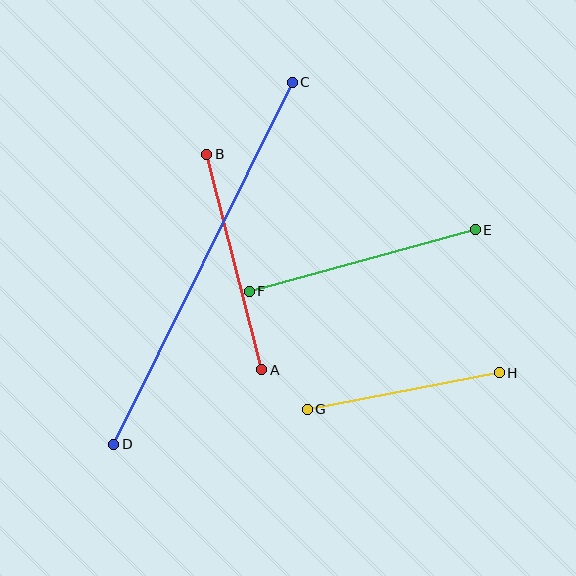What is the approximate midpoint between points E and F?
The midpoint is at approximately (362, 261) pixels.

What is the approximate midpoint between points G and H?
The midpoint is at approximately (403, 391) pixels.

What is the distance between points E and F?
The distance is approximately 234 pixels.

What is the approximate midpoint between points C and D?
The midpoint is at approximately (203, 263) pixels.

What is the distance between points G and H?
The distance is approximately 195 pixels.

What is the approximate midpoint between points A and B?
The midpoint is at approximately (234, 262) pixels.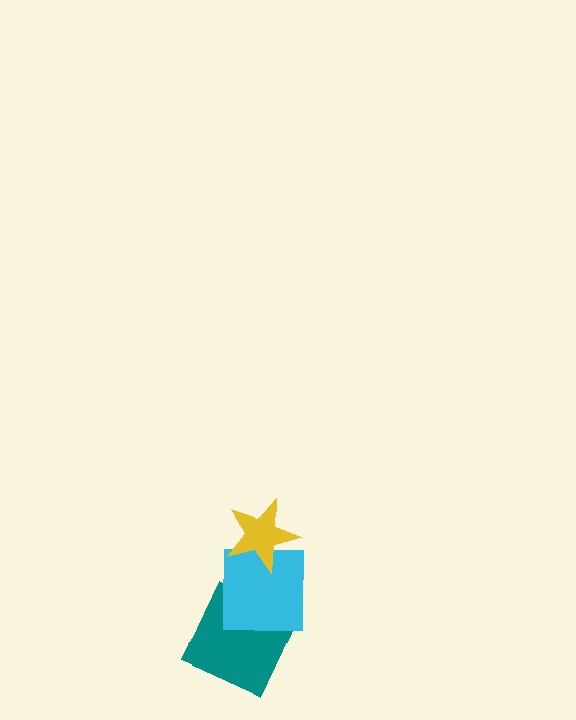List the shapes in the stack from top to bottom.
From top to bottom: the yellow star, the cyan square, the teal square.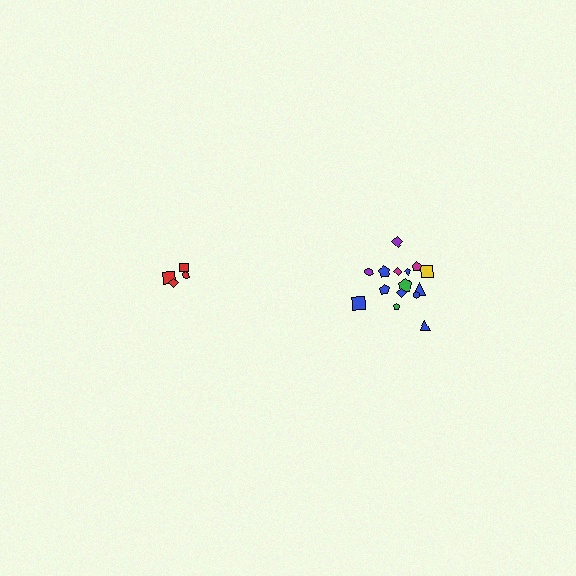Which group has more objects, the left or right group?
The right group.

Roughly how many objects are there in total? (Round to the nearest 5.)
Roughly 20 objects in total.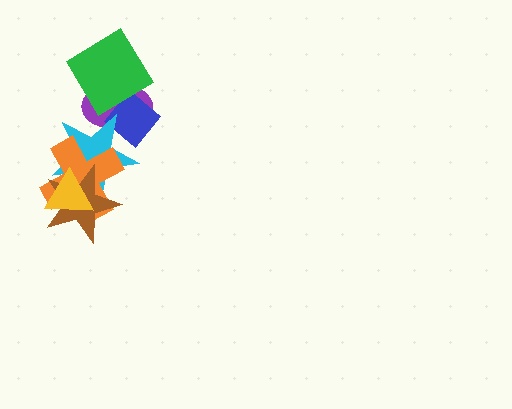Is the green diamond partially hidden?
No, no other shape covers it.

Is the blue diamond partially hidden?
Yes, it is partially covered by another shape.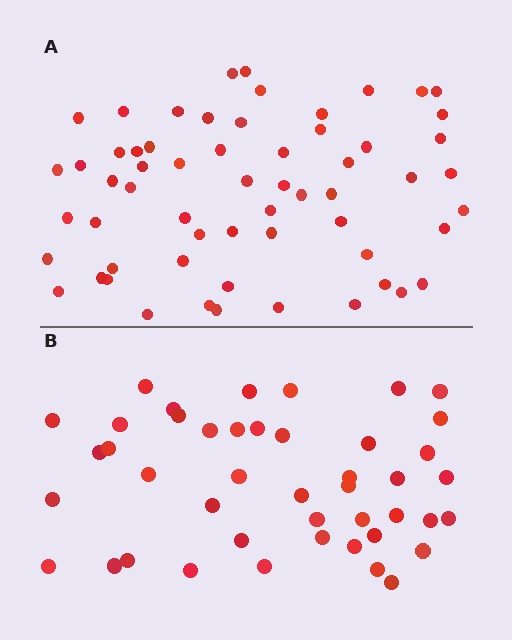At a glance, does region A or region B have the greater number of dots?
Region A (the top region) has more dots.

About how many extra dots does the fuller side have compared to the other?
Region A has approximately 15 more dots than region B.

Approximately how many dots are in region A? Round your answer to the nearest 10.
About 60 dots.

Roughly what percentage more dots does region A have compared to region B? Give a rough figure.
About 35% more.